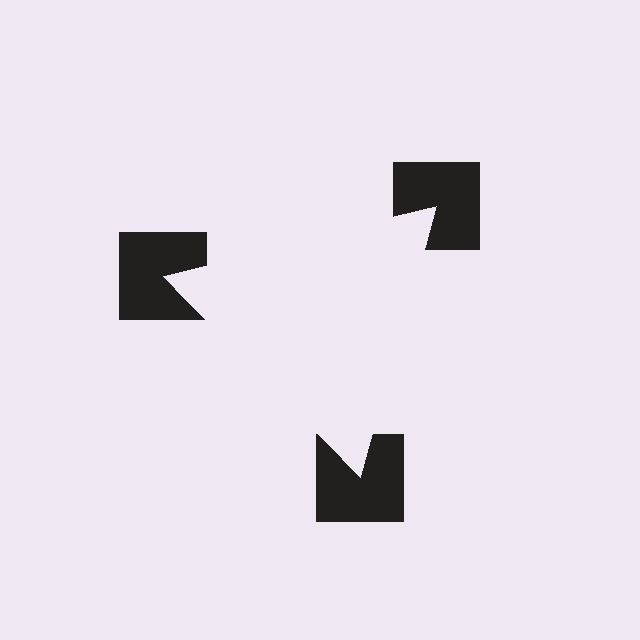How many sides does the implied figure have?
3 sides.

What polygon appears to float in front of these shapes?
An illusory triangle — its edges are inferred from the aligned wedge cuts in the notched squares, not physically drawn.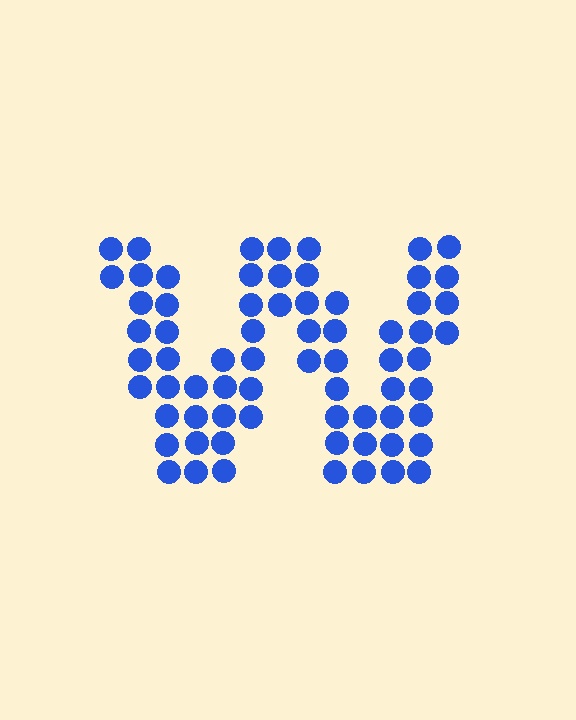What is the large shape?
The large shape is the letter W.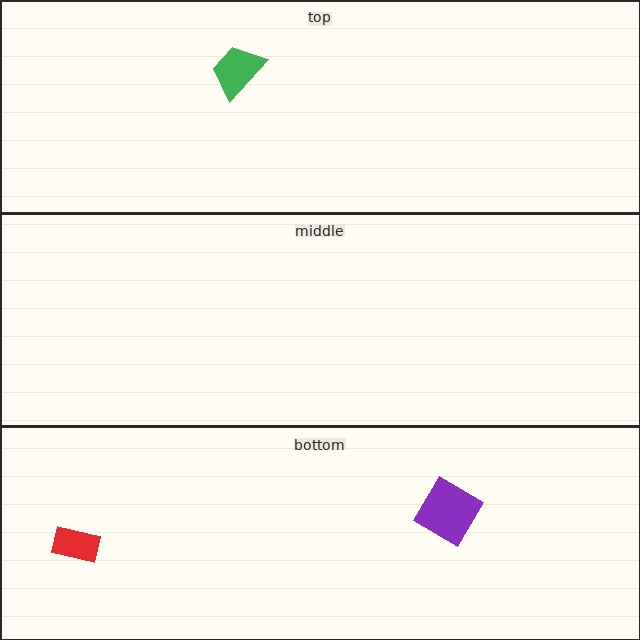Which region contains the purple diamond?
The bottom region.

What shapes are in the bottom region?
The purple diamond, the red rectangle.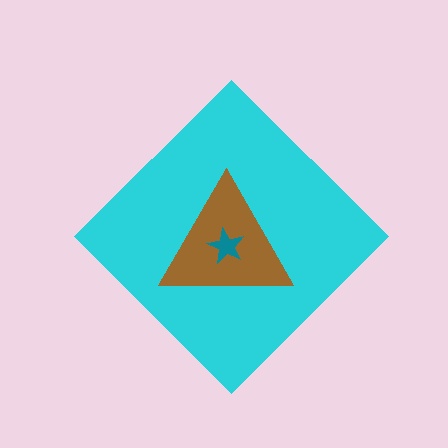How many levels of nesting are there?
3.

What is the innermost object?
The teal star.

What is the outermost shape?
The cyan diamond.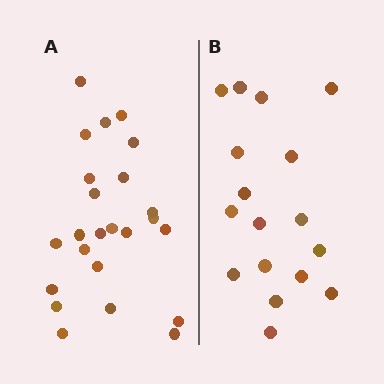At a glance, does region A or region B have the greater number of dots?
Region A (the left region) has more dots.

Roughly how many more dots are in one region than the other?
Region A has roughly 8 or so more dots than region B.